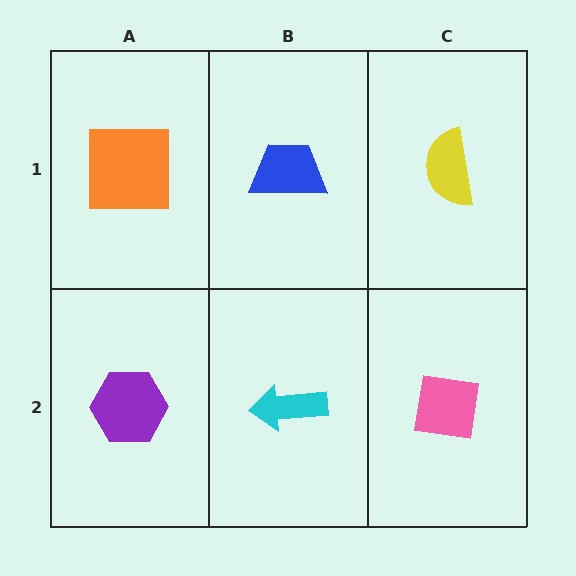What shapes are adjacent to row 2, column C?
A yellow semicircle (row 1, column C), a cyan arrow (row 2, column B).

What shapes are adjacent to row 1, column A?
A purple hexagon (row 2, column A), a blue trapezoid (row 1, column B).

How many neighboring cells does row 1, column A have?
2.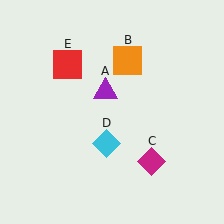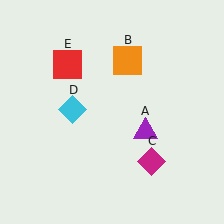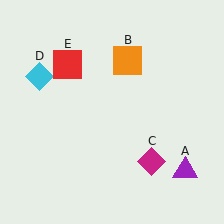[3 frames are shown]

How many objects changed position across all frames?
2 objects changed position: purple triangle (object A), cyan diamond (object D).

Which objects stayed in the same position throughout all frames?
Orange square (object B) and magenta diamond (object C) and red square (object E) remained stationary.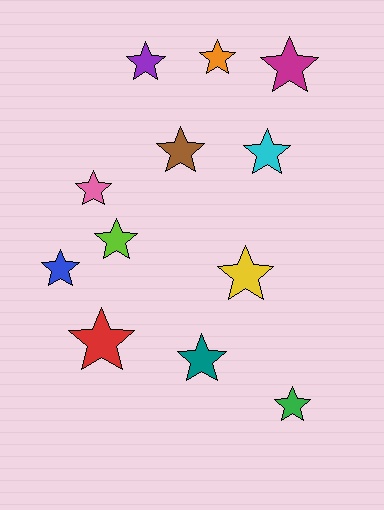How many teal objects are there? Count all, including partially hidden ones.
There is 1 teal object.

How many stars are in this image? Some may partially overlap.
There are 12 stars.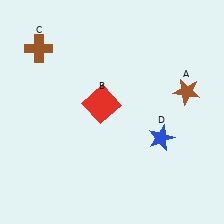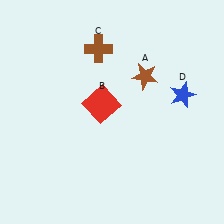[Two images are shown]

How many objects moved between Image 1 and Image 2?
3 objects moved between the two images.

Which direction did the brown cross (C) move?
The brown cross (C) moved right.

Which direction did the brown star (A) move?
The brown star (A) moved left.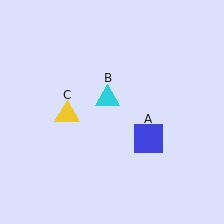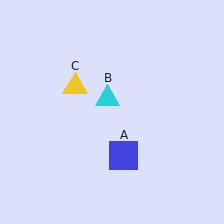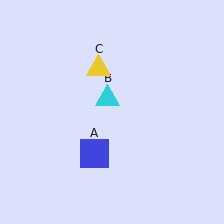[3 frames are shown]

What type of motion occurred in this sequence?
The blue square (object A), yellow triangle (object C) rotated clockwise around the center of the scene.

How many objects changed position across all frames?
2 objects changed position: blue square (object A), yellow triangle (object C).